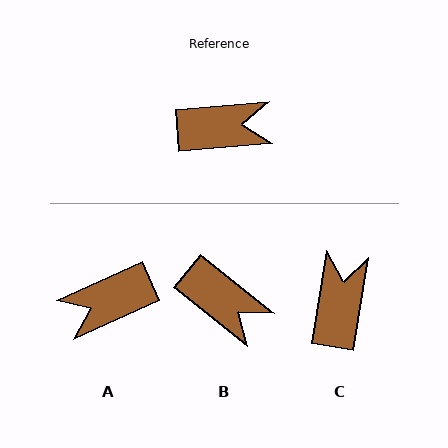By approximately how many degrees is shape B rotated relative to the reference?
Approximately 44 degrees clockwise.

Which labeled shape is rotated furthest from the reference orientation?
A, about 161 degrees away.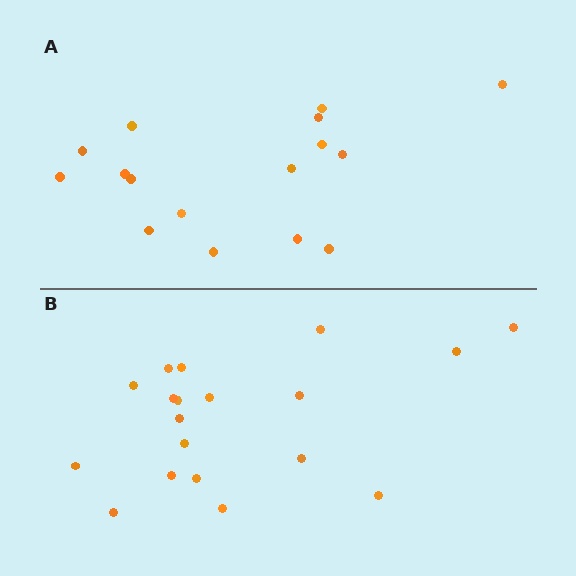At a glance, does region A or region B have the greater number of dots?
Region B (the bottom region) has more dots.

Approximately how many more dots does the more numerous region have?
Region B has just a few more — roughly 2 or 3 more dots than region A.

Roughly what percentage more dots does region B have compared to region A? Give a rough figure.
About 20% more.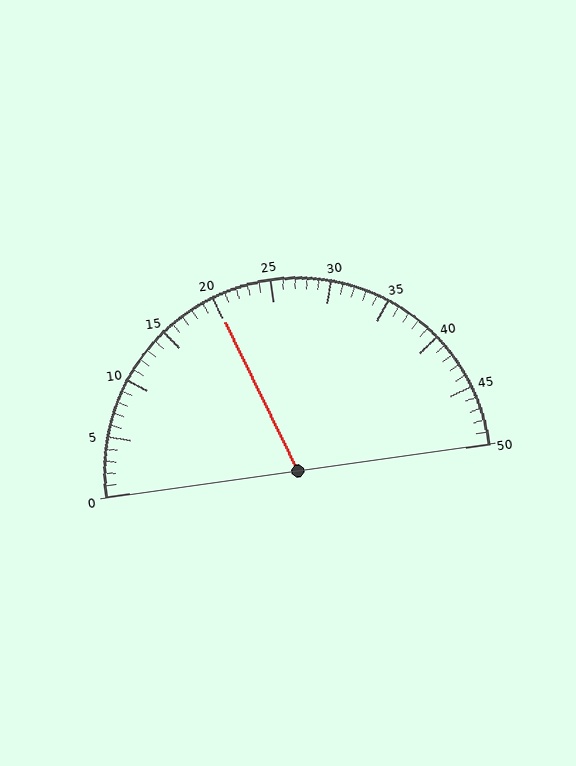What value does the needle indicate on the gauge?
The needle indicates approximately 20.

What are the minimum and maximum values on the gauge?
The gauge ranges from 0 to 50.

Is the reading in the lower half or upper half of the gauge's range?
The reading is in the lower half of the range (0 to 50).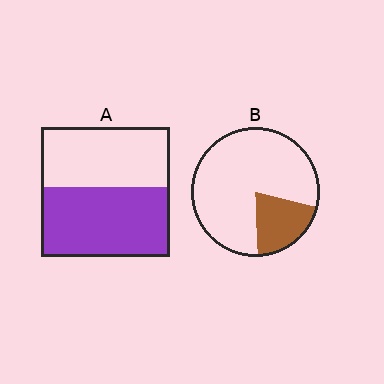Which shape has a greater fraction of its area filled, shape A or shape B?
Shape A.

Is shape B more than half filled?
No.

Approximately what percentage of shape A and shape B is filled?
A is approximately 55% and B is approximately 20%.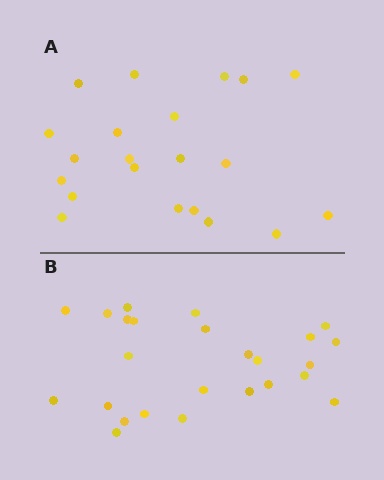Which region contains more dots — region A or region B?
Region B (the bottom region) has more dots.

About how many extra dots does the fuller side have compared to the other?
Region B has about 4 more dots than region A.